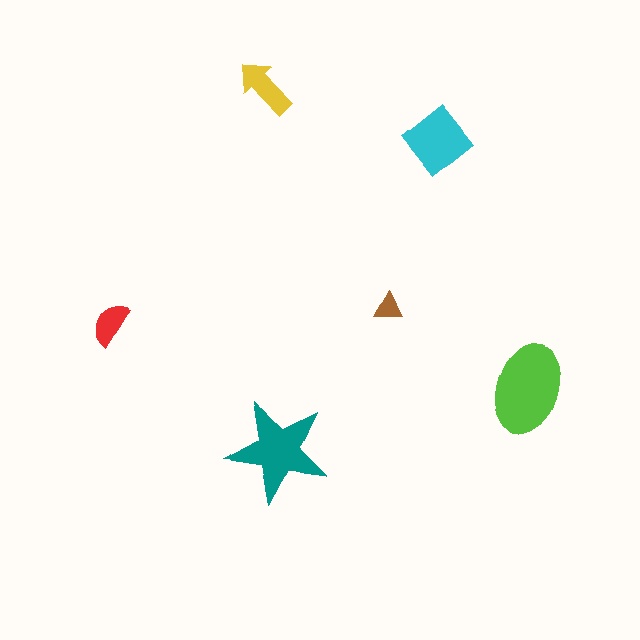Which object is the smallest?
The brown triangle.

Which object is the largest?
The lime ellipse.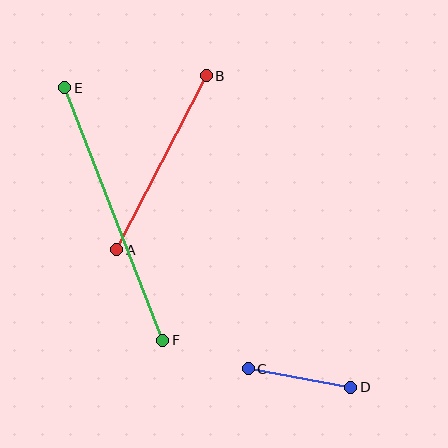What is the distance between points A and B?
The distance is approximately 196 pixels.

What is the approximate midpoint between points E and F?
The midpoint is at approximately (114, 214) pixels.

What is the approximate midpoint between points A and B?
The midpoint is at approximately (162, 163) pixels.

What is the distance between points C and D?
The distance is approximately 104 pixels.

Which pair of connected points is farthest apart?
Points E and F are farthest apart.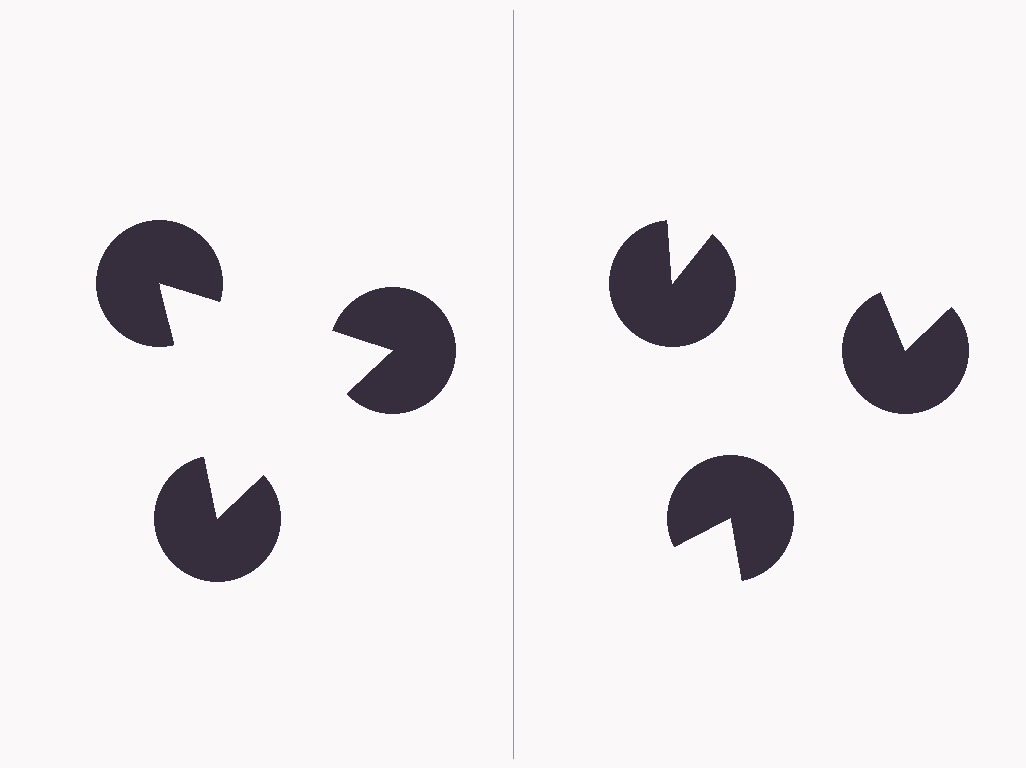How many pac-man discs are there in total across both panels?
6 — 3 on each side.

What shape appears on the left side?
An illusory triangle.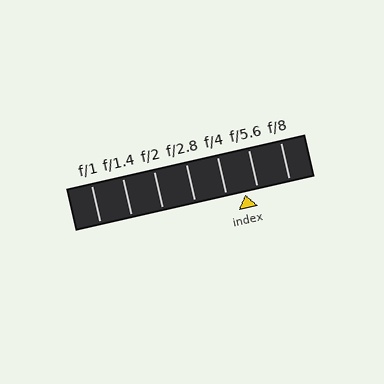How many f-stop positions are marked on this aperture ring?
There are 7 f-stop positions marked.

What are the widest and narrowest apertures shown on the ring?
The widest aperture shown is f/1 and the narrowest is f/8.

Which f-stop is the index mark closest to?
The index mark is closest to f/5.6.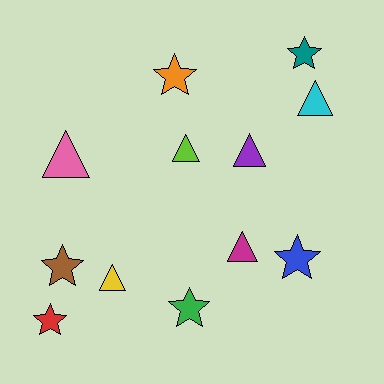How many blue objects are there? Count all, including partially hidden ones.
There is 1 blue object.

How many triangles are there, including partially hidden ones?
There are 6 triangles.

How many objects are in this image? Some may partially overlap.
There are 12 objects.